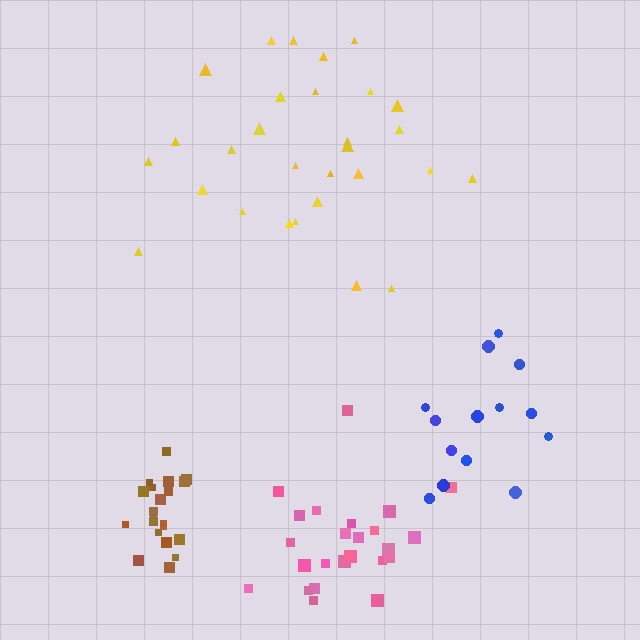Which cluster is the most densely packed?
Brown.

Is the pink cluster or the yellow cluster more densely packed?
Pink.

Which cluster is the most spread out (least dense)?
Blue.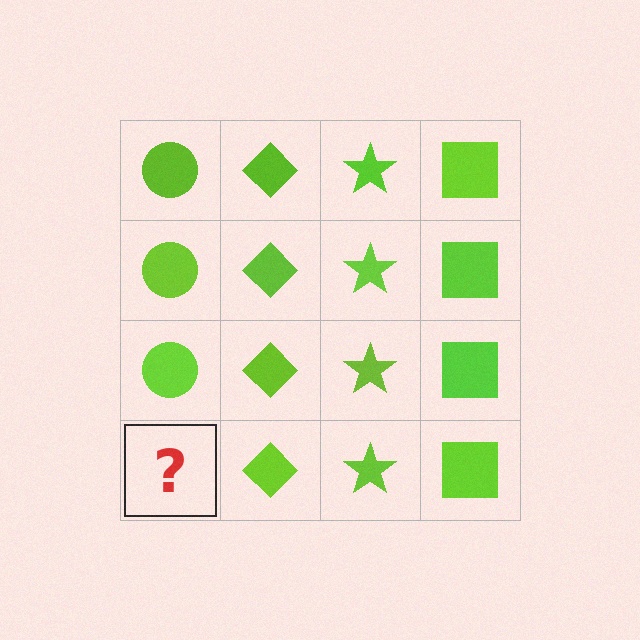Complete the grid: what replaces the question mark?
The question mark should be replaced with a lime circle.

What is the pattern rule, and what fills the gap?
The rule is that each column has a consistent shape. The gap should be filled with a lime circle.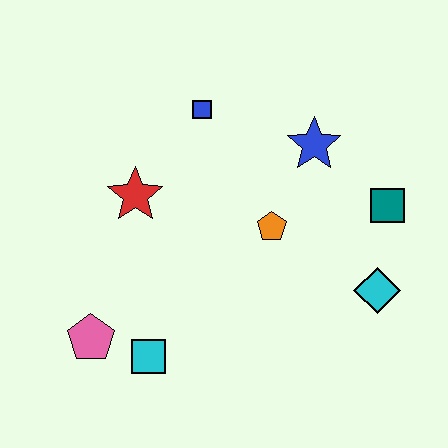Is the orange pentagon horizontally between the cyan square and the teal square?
Yes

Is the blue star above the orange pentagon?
Yes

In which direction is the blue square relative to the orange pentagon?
The blue square is above the orange pentagon.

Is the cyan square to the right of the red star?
Yes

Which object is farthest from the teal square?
The pink pentagon is farthest from the teal square.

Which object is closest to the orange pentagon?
The blue star is closest to the orange pentagon.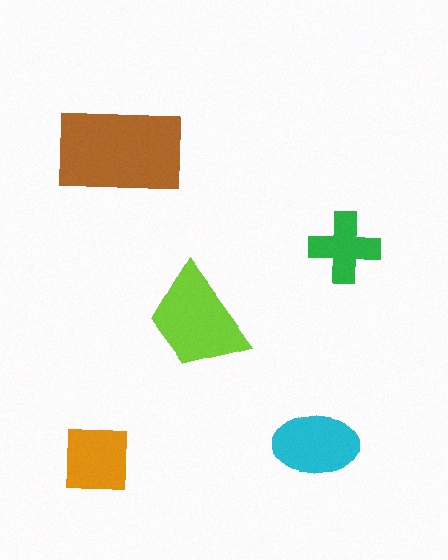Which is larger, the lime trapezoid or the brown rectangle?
The brown rectangle.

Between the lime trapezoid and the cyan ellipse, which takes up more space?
The lime trapezoid.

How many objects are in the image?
There are 5 objects in the image.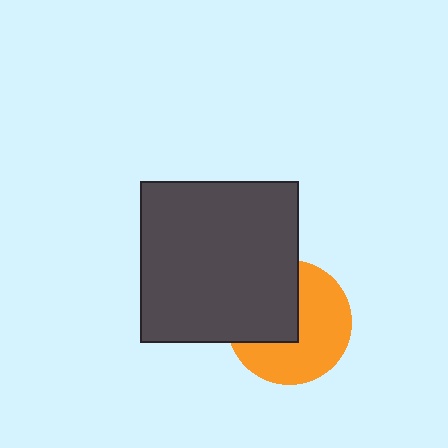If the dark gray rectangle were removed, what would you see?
You would see the complete orange circle.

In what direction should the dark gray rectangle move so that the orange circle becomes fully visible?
The dark gray rectangle should move toward the upper-left. That is the shortest direction to clear the overlap and leave the orange circle fully visible.